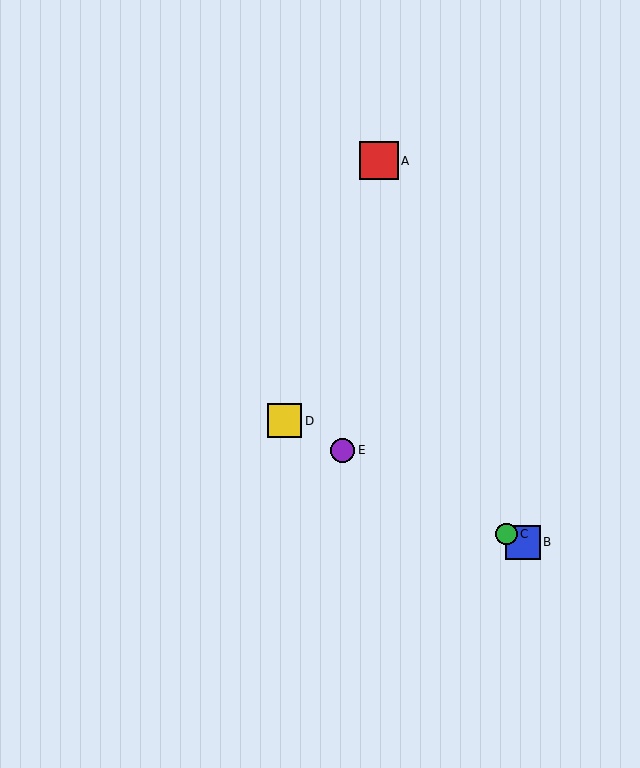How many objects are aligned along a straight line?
4 objects (B, C, D, E) are aligned along a straight line.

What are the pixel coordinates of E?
Object E is at (343, 450).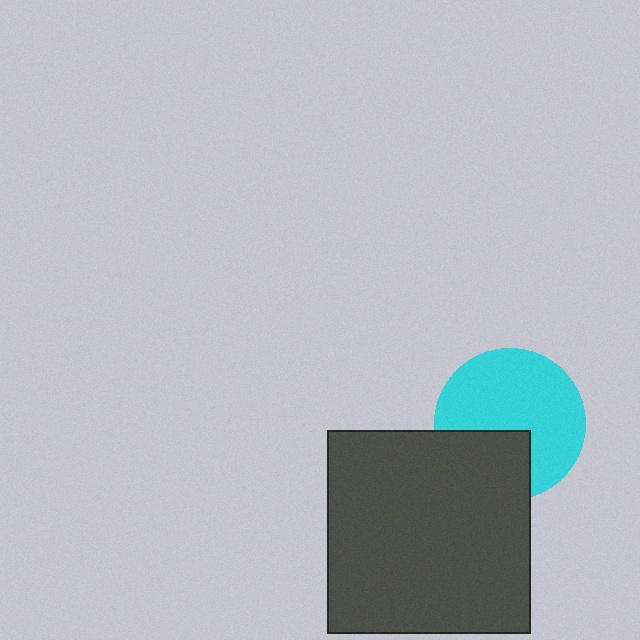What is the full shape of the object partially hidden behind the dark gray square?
The partially hidden object is a cyan circle.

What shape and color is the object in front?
The object in front is a dark gray square.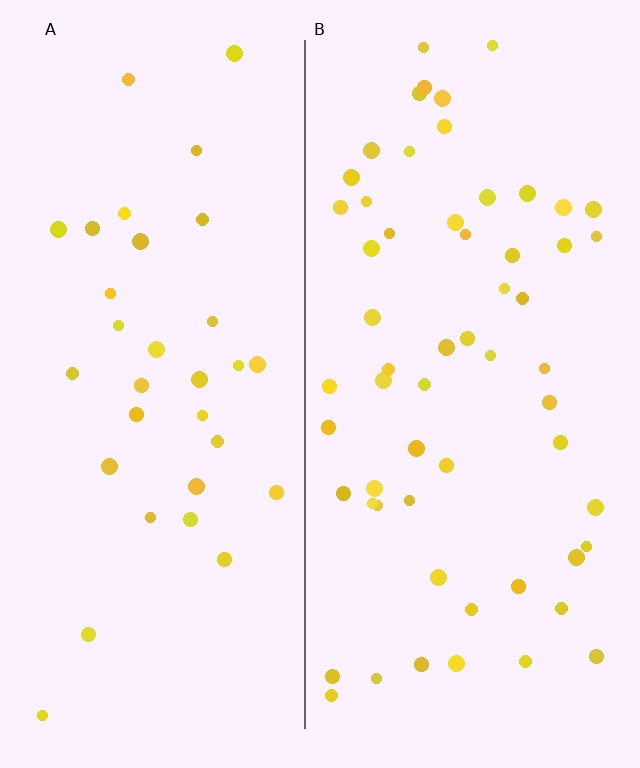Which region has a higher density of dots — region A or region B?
B (the right).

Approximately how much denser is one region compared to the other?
Approximately 1.8× — region B over region A.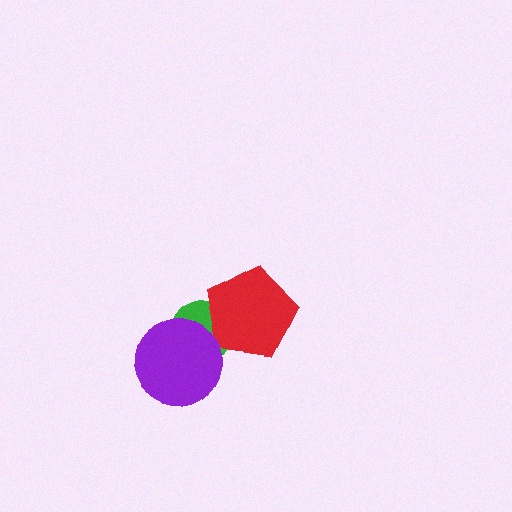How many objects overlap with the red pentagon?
1 object overlaps with the red pentagon.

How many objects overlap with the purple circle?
1 object overlaps with the purple circle.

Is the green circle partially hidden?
Yes, it is partially covered by another shape.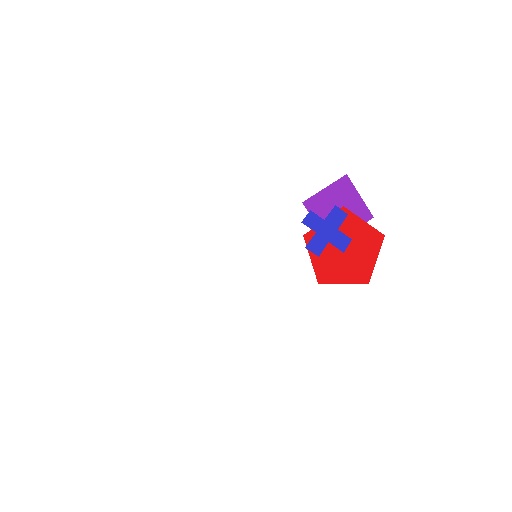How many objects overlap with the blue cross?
2 objects overlap with the blue cross.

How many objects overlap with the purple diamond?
2 objects overlap with the purple diamond.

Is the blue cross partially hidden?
No, no other shape covers it.